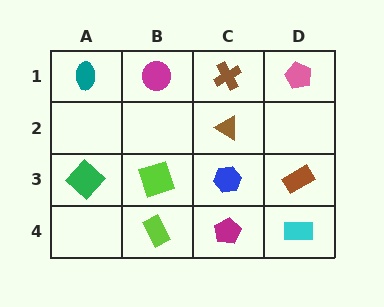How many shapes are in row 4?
3 shapes.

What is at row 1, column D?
A pink pentagon.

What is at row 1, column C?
A brown cross.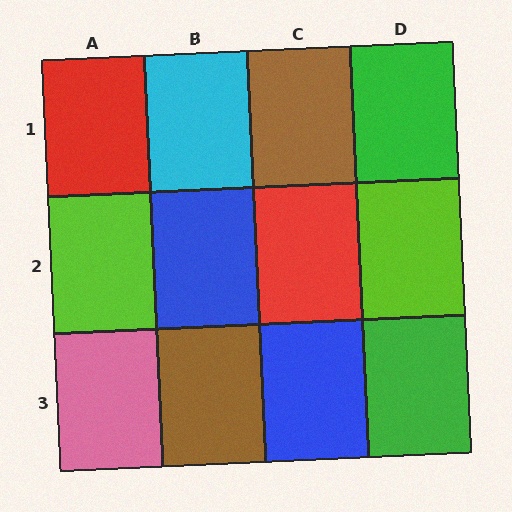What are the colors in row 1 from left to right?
Red, cyan, brown, green.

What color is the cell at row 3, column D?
Green.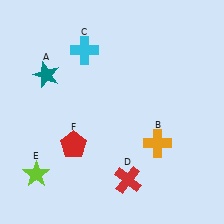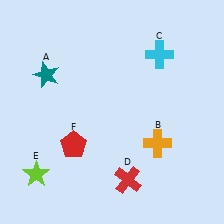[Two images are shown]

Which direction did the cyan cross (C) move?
The cyan cross (C) moved right.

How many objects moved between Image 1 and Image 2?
1 object moved between the two images.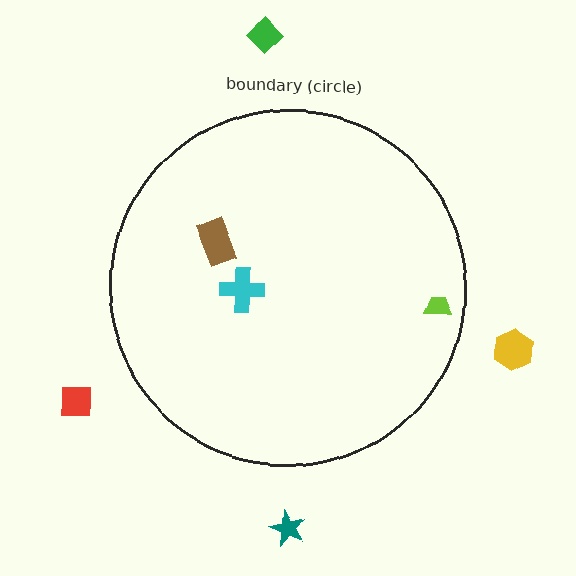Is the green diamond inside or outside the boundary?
Outside.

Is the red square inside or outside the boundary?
Outside.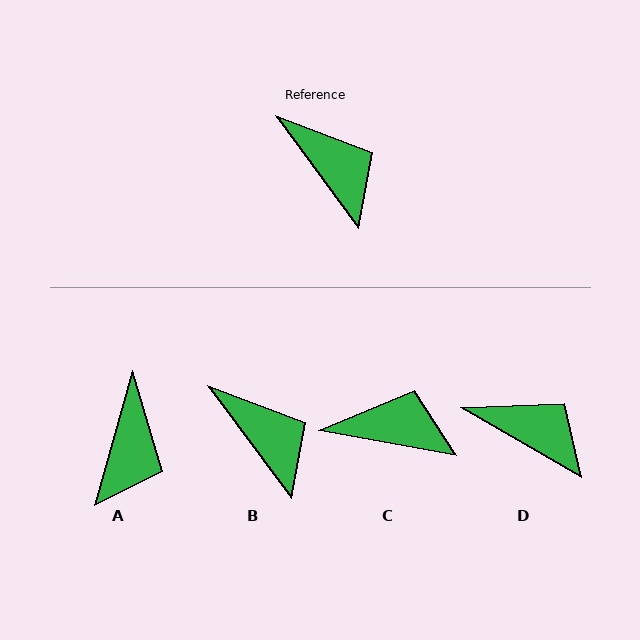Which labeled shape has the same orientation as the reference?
B.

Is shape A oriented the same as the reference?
No, it is off by about 53 degrees.